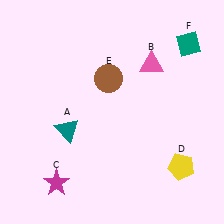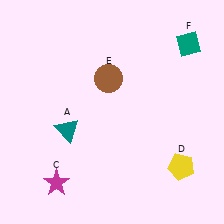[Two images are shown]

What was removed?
The pink triangle (B) was removed in Image 2.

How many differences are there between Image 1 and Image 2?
There is 1 difference between the two images.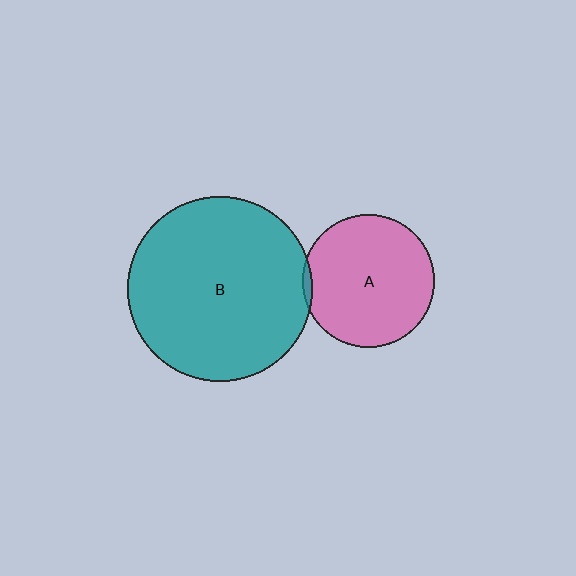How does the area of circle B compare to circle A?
Approximately 2.0 times.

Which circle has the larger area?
Circle B (teal).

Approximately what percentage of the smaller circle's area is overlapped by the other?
Approximately 5%.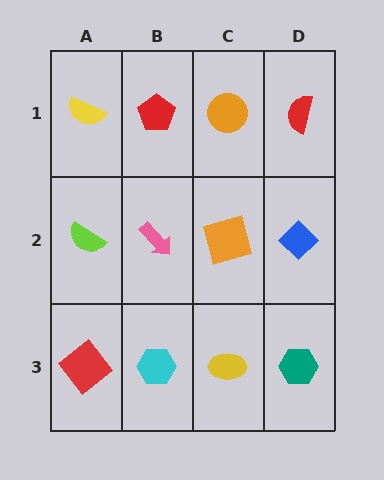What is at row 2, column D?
A blue diamond.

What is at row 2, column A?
A lime semicircle.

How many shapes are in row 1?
4 shapes.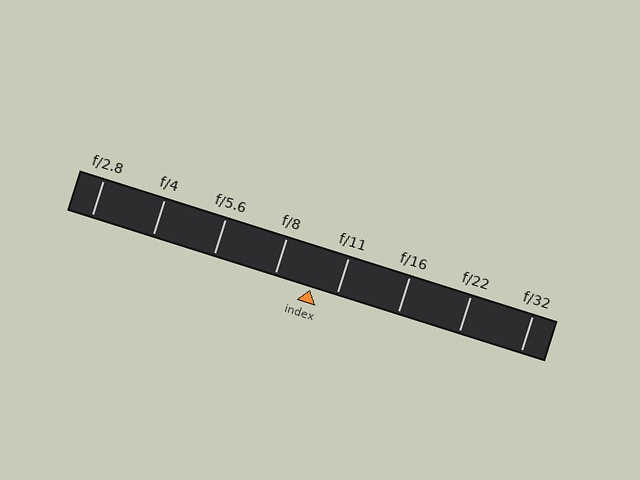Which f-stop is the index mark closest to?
The index mark is closest to f/11.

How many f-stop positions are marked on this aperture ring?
There are 8 f-stop positions marked.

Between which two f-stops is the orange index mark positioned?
The index mark is between f/8 and f/11.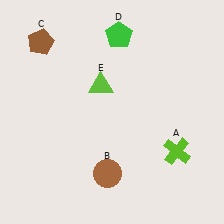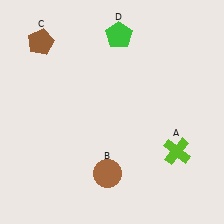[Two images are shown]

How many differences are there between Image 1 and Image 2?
There is 1 difference between the two images.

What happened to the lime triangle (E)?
The lime triangle (E) was removed in Image 2. It was in the top-left area of Image 1.